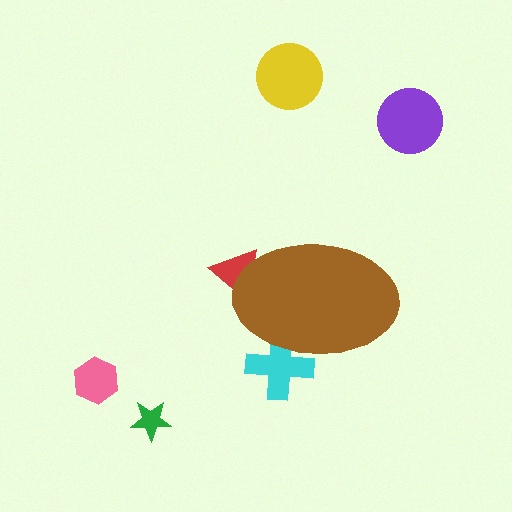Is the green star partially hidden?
No, the green star is fully visible.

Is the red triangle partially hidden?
Yes, the red triangle is partially hidden behind the brown ellipse.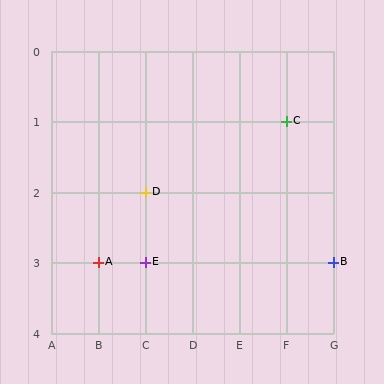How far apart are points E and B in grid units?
Points E and B are 4 columns apart.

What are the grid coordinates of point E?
Point E is at grid coordinates (C, 3).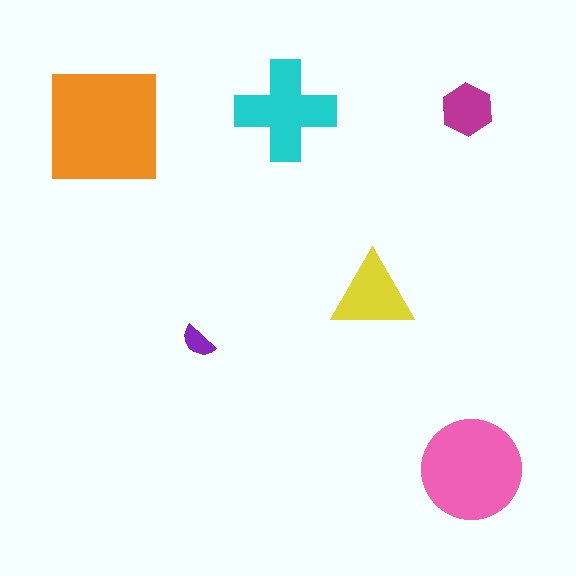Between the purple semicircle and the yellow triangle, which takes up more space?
The yellow triangle.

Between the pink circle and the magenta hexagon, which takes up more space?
The pink circle.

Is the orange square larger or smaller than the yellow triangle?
Larger.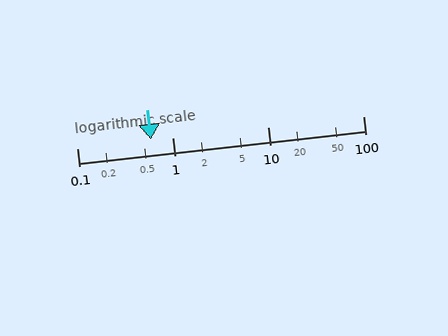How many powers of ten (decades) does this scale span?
The scale spans 3 decades, from 0.1 to 100.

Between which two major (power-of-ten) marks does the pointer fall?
The pointer is between 0.1 and 1.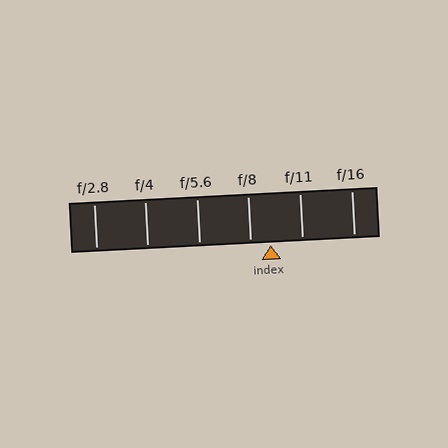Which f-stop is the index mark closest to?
The index mark is closest to f/8.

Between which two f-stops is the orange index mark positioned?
The index mark is between f/8 and f/11.